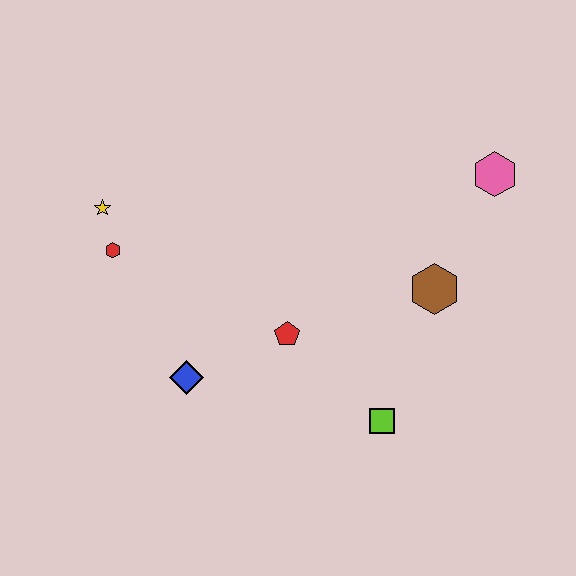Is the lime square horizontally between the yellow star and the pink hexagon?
Yes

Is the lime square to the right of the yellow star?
Yes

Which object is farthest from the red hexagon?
The pink hexagon is farthest from the red hexagon.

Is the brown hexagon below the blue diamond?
No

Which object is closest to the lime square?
The red pentagon is closest to the lime square.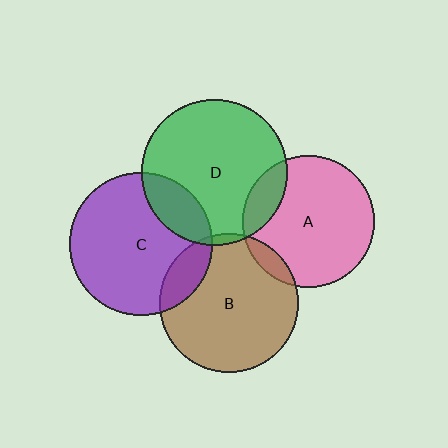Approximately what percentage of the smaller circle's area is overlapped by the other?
Approximately 15%.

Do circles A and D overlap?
Yes.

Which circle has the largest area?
Circle D (green).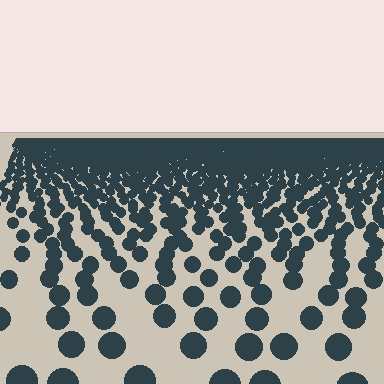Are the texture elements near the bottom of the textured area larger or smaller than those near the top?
Larger. Near the bottom, elements are closer to the viewer and appear at a bigger on-screen size.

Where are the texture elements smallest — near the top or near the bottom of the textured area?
Near the top.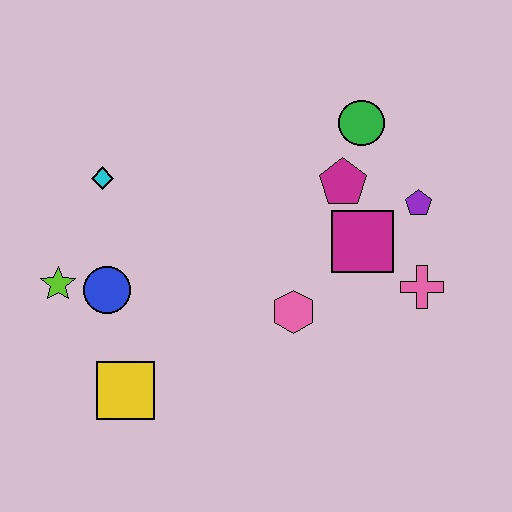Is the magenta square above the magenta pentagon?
No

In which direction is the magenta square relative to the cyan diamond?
The magenta square is to the right of the cyan diamond.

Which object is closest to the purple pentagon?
The magenta square is closest to the purple pentagon.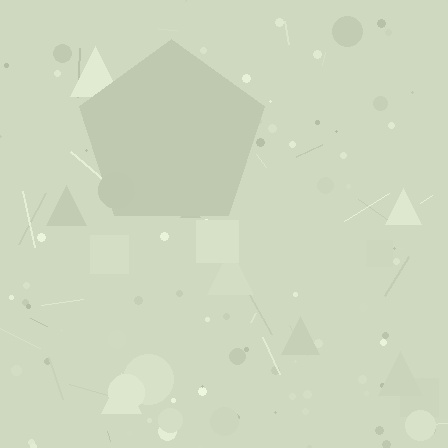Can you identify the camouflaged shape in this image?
The camouflaged shape is a pentagon.